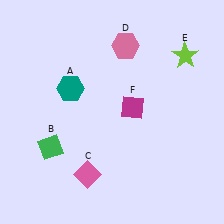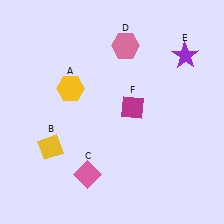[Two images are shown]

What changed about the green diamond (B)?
In Image 1, B is green. In Image 2, it changed to yellow.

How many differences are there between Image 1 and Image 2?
There are 3 differences between the two images.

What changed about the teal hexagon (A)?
In Image 1, A is teal. In Image 2, it changed to yellow.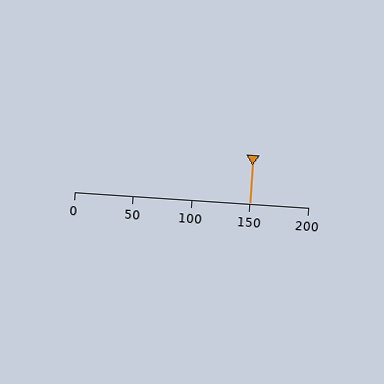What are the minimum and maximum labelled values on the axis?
The axis runs from 0 to 200.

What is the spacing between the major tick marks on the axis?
The major ticks are spaced 50 apart.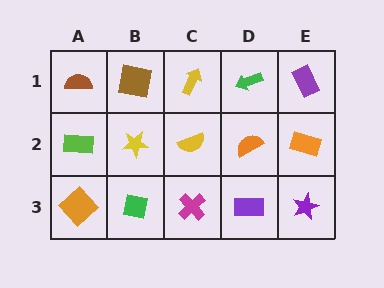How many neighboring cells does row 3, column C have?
3.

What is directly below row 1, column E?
An orange rectangle.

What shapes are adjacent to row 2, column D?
A green arrow (row 1, column D), a purple rectangle (row 3, column D), a yellow semicircle (row 2, column C), an orange rectangle (row 2, column E).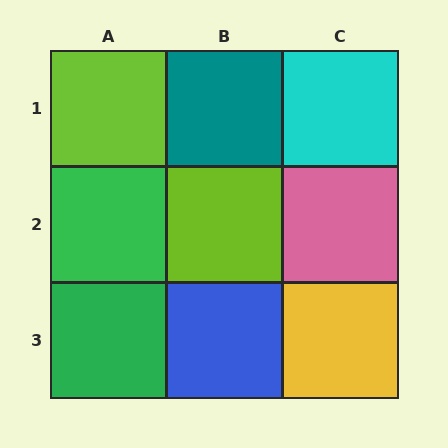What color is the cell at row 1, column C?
Cyan.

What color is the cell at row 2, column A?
Green.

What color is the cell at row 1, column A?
Lime.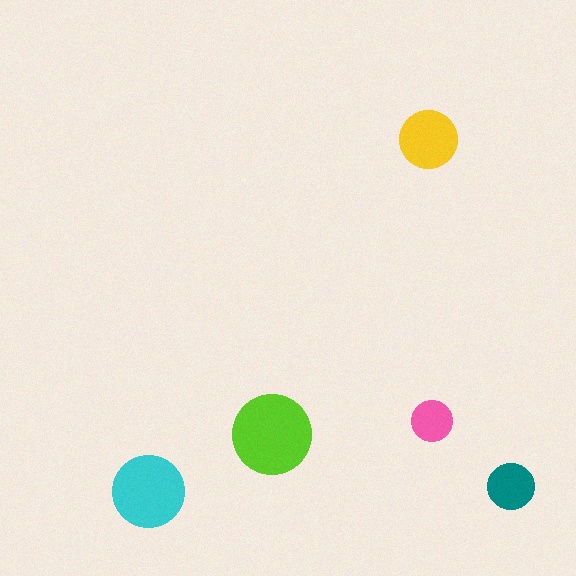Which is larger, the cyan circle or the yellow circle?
The cyan one.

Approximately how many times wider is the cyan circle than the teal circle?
About 1.5 times wider.